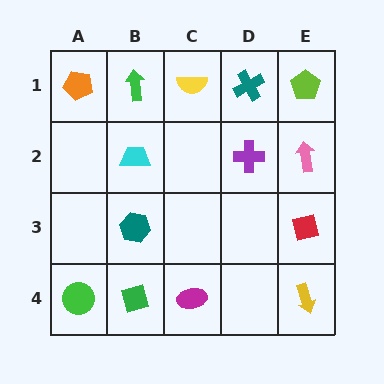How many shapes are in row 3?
2 shapes.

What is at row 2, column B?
A cyan trapezoid.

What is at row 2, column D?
A purple cross.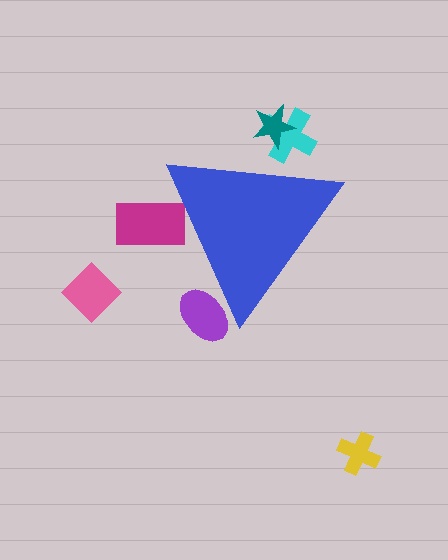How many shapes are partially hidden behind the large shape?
4 shapes are partially hidden.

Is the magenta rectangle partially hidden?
Yes, the magenta rectangle is partially hidden behind the blue triangle.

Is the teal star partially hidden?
Yes, the teal star is partially hidden behind the blue triangle.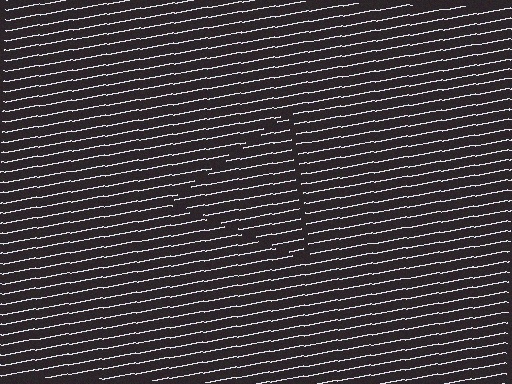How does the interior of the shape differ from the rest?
The interior of the shape contains the same grating, shifted by half a period — the contour is defined by the phase discontinuity where line-ends from the inner and outer gratings abut.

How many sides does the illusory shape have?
3 sides — the line-ends trace a triangle.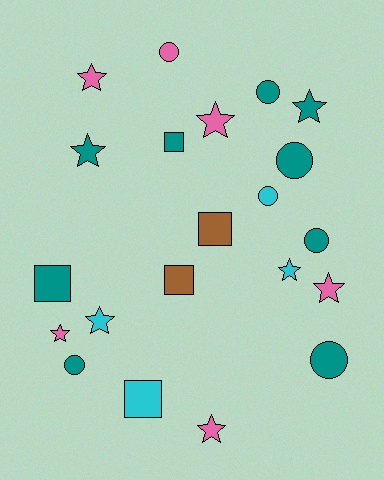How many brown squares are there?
There are 2 brown squares.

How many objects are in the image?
There are 21 objects.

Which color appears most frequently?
Teal, with 9 objects.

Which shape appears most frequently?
Star, with 9 objects.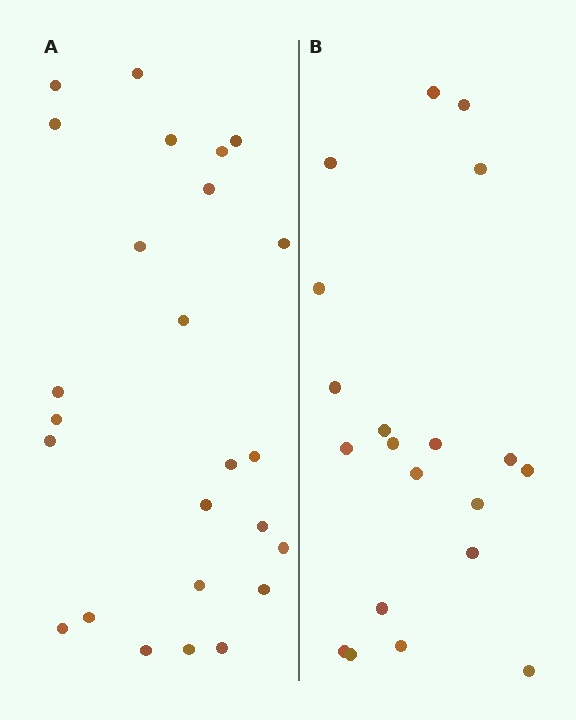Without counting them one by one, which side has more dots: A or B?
Region A (the left region) has more dots.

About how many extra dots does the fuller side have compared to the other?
Region A has about 5 more dots than region B.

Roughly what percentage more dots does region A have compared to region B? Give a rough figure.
About 25% more.